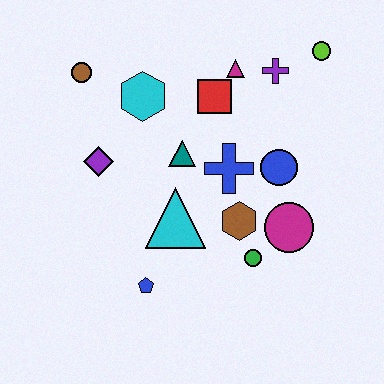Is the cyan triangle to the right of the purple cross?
No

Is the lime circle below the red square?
No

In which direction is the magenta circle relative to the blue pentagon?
The magenta circle is to the right of the blue pentagon.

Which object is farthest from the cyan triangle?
The lime circle is farthest from the cyan triangle.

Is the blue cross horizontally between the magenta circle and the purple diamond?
Yes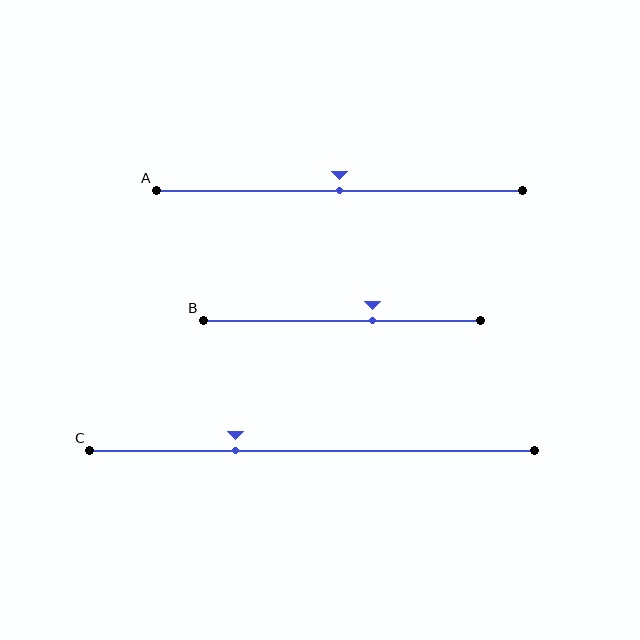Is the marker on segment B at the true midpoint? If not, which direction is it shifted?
No, the marker on segment B is shifted to the right by about 11% of the segment length.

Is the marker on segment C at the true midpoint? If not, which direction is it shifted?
No, the marker on segment C is shifted to the left by about 17% of the segment length.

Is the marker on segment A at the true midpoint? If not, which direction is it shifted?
Yes, the marker on segment A is at the true midpoint.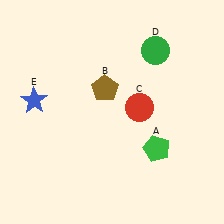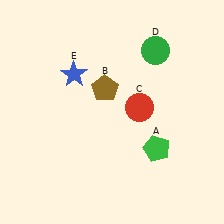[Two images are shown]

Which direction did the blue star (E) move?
The blue star (E) moved right.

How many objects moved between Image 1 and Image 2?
1 object moved between the two images.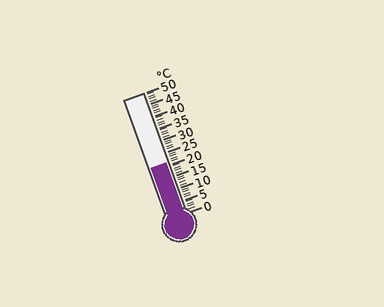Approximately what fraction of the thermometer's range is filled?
The thermometer is filled to approximately 40% of its range.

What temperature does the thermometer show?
The thermometer shows approximately 21°C.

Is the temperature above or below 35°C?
The temperature is below 35°C.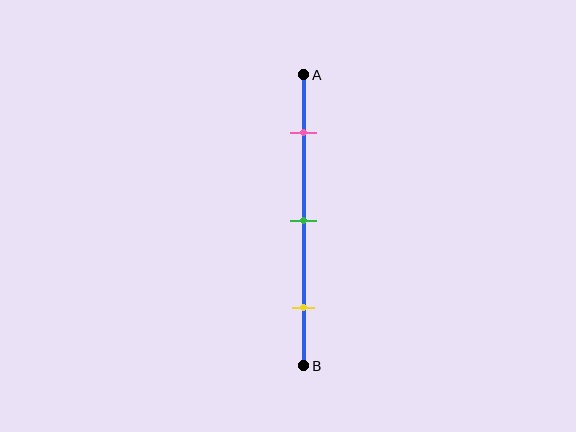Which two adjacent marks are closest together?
The pink and green marks are the closest adjacent pair.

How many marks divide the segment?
There are 3 marks dividing the segment.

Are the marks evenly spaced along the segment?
Yes, the marks are approximately evenly spaced.